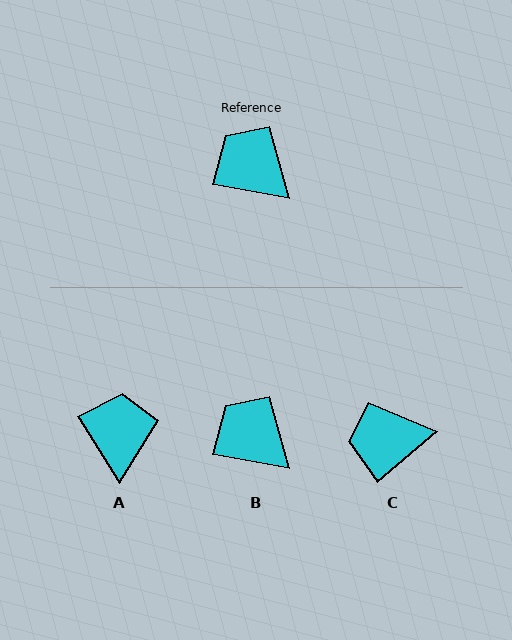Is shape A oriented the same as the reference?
No, it is off by about 47 degrees.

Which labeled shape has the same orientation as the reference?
B.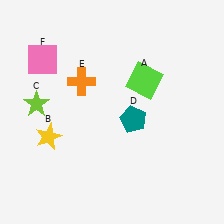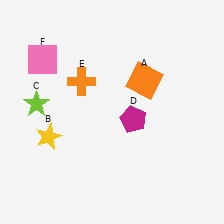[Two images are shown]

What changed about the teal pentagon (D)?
In Image 1, D is teal. In Image 2, it changed to magenta.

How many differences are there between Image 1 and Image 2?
There are 2 differences between the two images.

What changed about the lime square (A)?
In Image 1, A is lime. In Image 2, it changed to orange.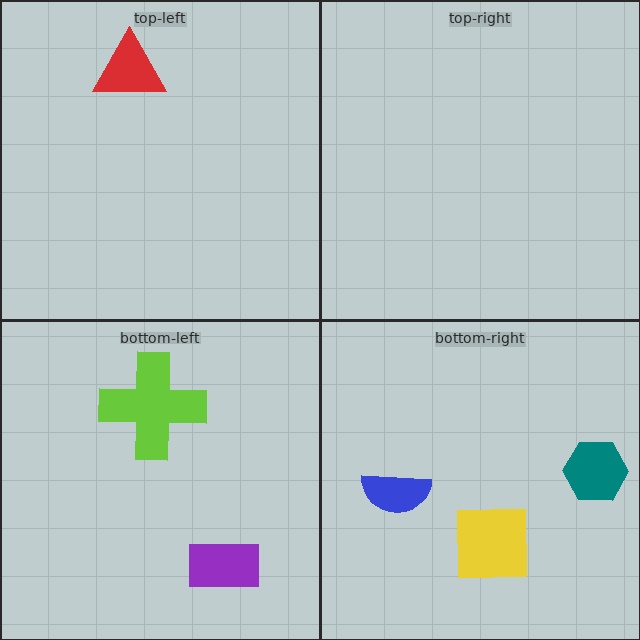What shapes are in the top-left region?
The red triangle.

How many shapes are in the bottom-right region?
3.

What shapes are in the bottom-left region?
The lime cross, the purple rectangle.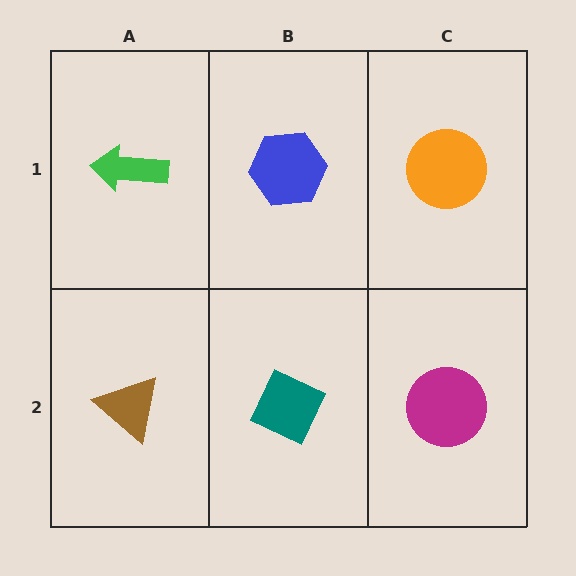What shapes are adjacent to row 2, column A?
A green arrow (row 1, column A), a teal diamond (row 2, column B).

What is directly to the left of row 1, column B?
A green arrow.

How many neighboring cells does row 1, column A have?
2.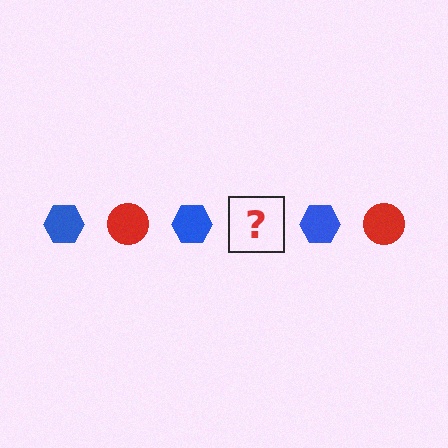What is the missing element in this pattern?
The missing element is a red circle.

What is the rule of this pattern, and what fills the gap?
The rule is that the pattern alternates between blue hexagon and red circle. The gap should be filled with a red circle.